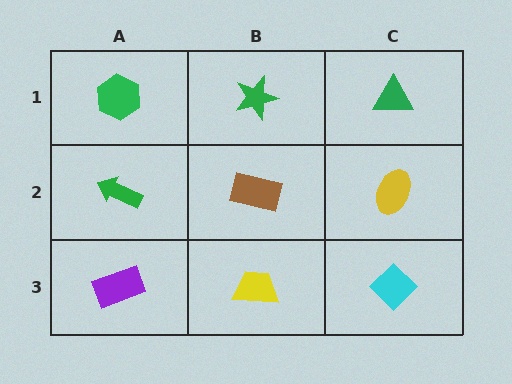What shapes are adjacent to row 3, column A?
A green arrow (row 2, column A), a yellow trapezoid (row 3, column B).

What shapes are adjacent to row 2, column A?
A green hexagon (row 1, column A), a purple rectangle (row 3, column A), a brown rectangle (row 2, column B).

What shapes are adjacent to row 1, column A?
A green arrow (row 2, column A), a green star (row 1, column B).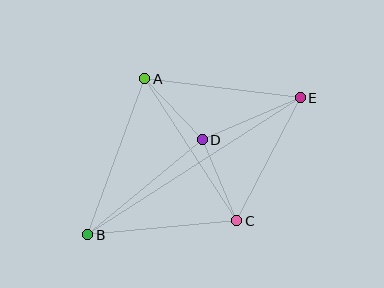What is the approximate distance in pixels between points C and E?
The distance between C and E is approximately 138 pixels.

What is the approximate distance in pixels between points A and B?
The distance between A and B is approximately 166 pixels.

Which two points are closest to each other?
Points A and D are closest to each other.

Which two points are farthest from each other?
Points B and E are farthest from each other.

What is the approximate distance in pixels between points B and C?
The distance between B and C is approximately 150 pixels.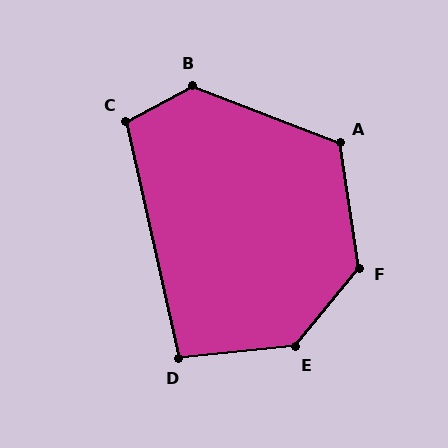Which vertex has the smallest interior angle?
D, at approximately 97 degrees.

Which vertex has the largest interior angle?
E, at approximately 135 degrees.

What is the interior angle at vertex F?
Approximately 133 degrees (obtuse).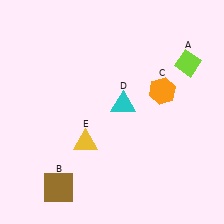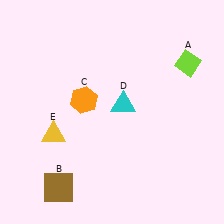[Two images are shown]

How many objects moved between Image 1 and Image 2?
2 objects moved between the two images.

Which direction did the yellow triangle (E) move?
The yellow triangle (E) moved left.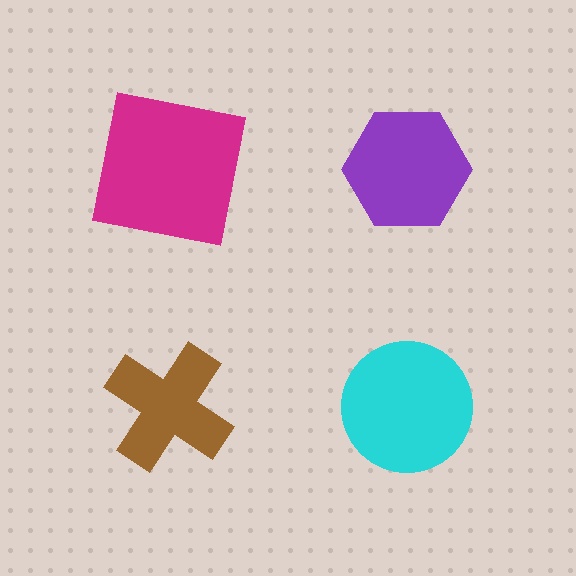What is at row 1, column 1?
A magenta square.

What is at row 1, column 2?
A purple hexagon.